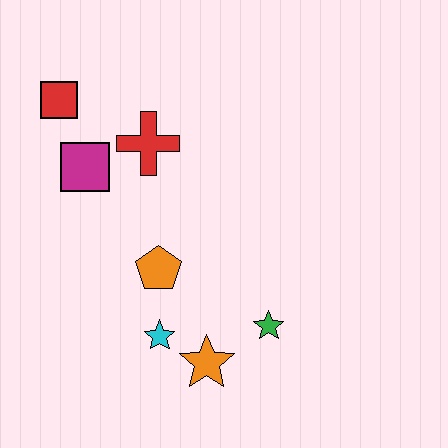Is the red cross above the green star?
Yes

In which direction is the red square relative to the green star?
The red square is above the green star.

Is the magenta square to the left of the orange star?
Yes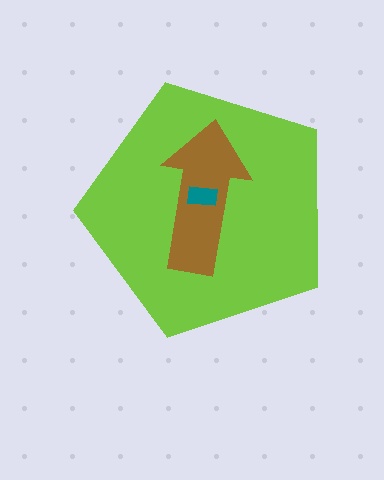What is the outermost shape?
The lime pentagon.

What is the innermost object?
The teal rectangle.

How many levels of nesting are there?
3.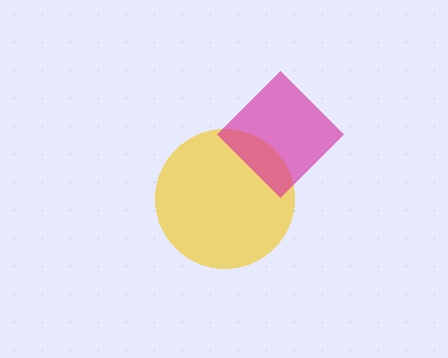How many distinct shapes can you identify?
There are 2 distinct shapes: a yellow circle, a magenta diamond.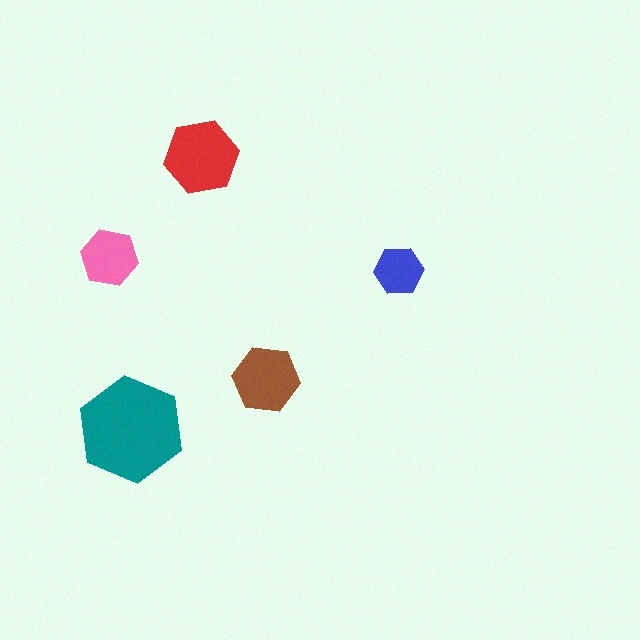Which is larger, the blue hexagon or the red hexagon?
The red one.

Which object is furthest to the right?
The blue hexagon is rightmost.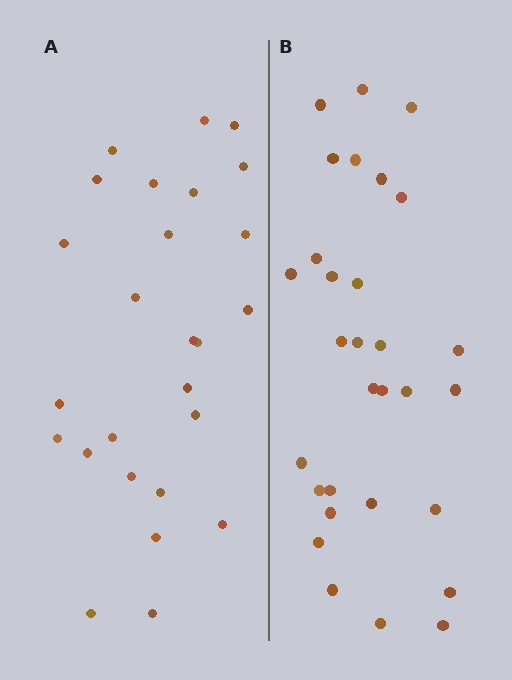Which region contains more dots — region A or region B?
Region B (the right region) has more dots.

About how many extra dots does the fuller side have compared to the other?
Region B has about 4 more dots than region A.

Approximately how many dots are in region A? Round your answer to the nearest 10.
About 30 dots. (The exact count is 26, which rounds to 30.)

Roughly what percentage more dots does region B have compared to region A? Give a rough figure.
About 15% more.